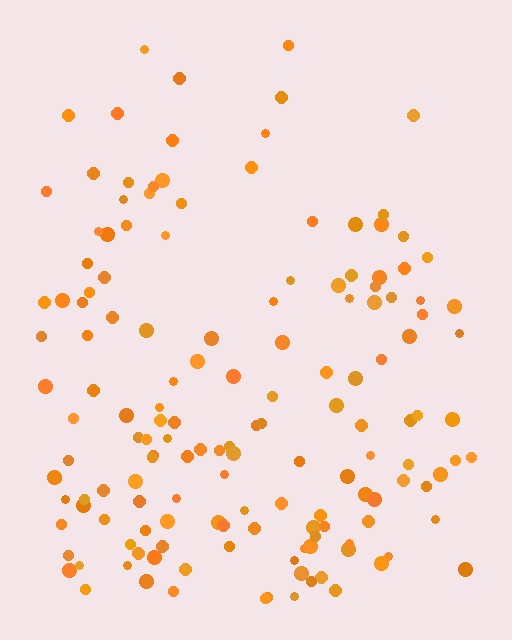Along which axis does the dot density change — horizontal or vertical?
Vertical.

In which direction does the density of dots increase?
From top to bottom, with the bottom side densest.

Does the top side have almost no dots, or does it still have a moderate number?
Still a moderate number, just noticeably fewer than the bottom.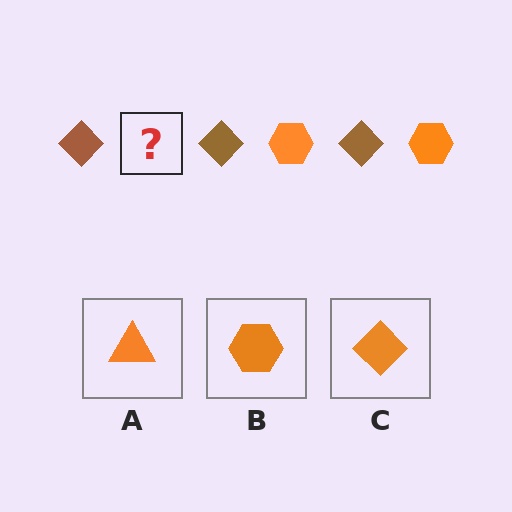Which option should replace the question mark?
Option B.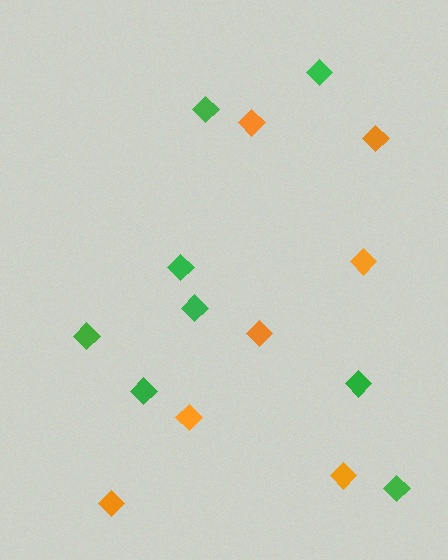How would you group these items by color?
There are 2 groups: one group of orange diamonds (7) and one group of green diamonds (8).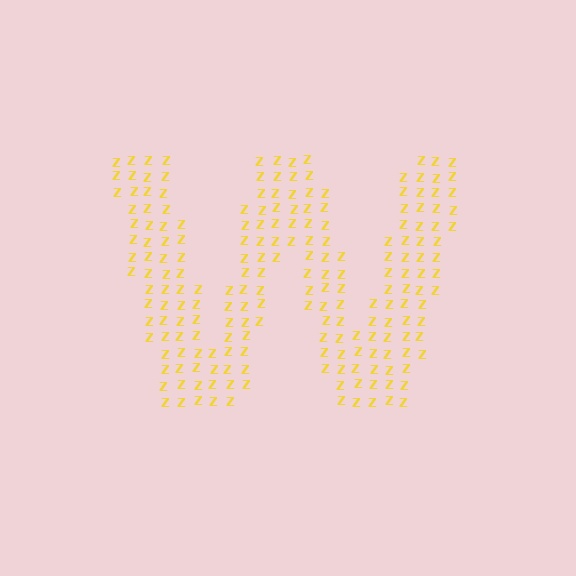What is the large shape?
The large shape is the letter W.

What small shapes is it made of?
It is made of small letter Z's.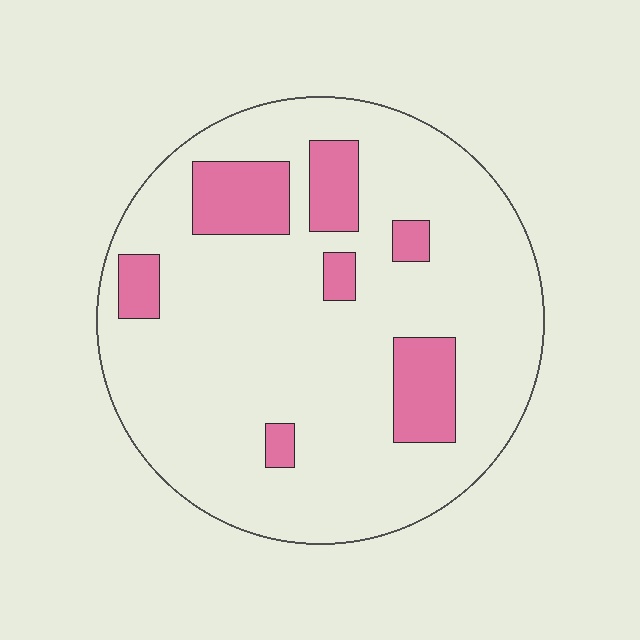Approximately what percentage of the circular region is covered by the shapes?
Approximately 15%.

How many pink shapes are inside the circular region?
7.